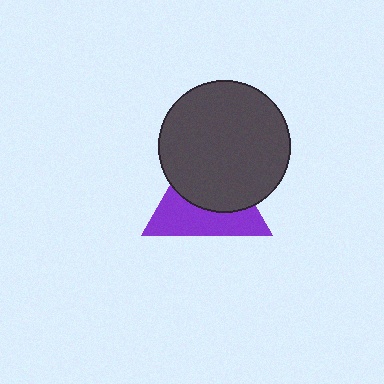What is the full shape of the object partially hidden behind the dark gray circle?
The partially hidden object is a purple triangle.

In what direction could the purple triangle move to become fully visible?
The purple triangle could move down. That would shift it out from behind the dark gray circle entirely.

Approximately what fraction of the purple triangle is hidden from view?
Roughly 54% of the purple triangle is hidden behind the dark gray circle.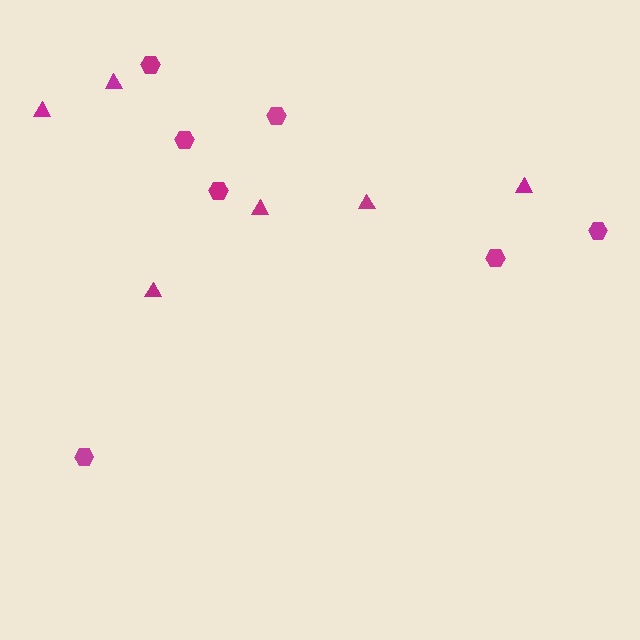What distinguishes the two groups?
There are 2 groups: one group of triangles (6) and one group of hexagons (7).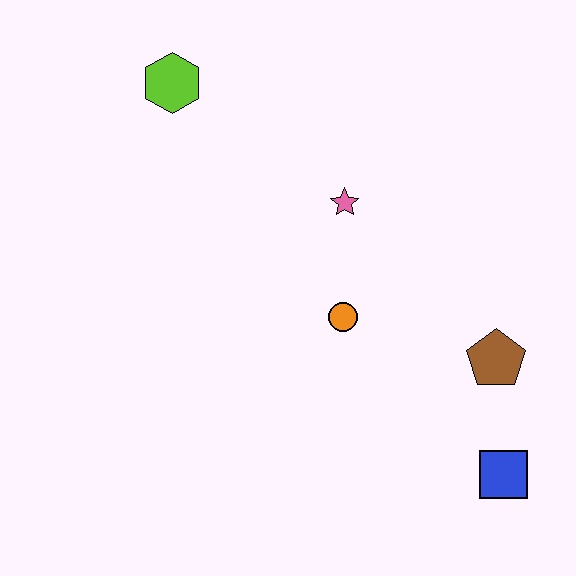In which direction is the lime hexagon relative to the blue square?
The lime hexagon is above the blue square.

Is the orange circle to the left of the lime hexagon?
No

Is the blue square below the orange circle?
Yes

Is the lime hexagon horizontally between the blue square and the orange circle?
No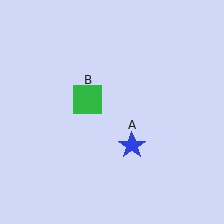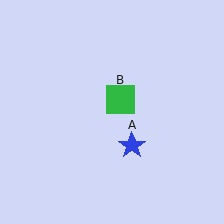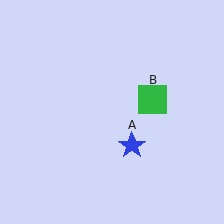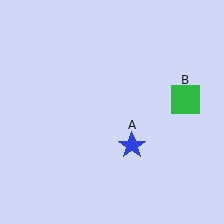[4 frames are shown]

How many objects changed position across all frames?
1 object changed position: green square (object B).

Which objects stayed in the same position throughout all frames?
Blue star (object A) remained stationary.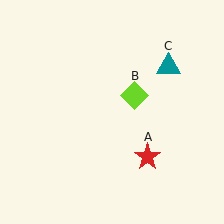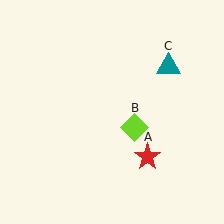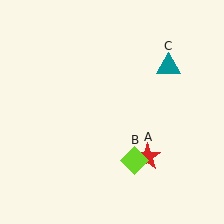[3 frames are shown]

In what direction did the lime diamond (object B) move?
The lime diamond (object B) moved down.